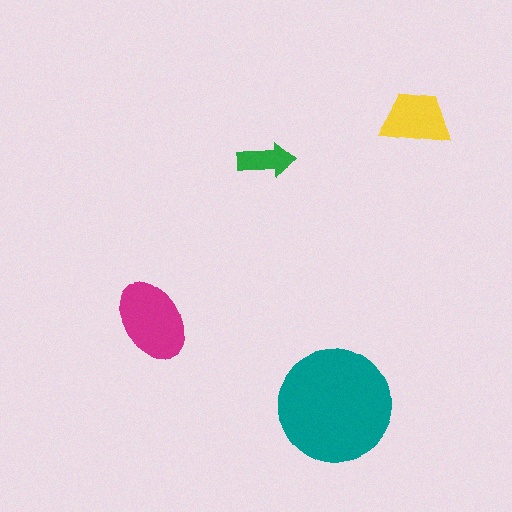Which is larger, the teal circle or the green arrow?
The teal circle.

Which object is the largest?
The teal circle.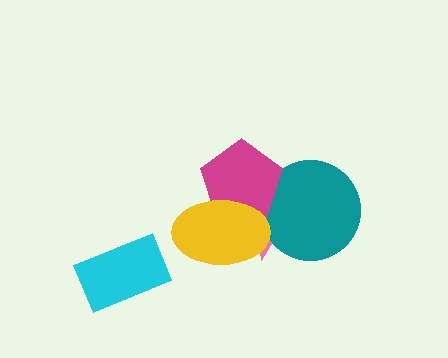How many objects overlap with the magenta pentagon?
3 objects overlap with the magenta pentagon.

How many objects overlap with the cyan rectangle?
0 objects overlap with the cyan rectangle.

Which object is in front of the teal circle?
The magenta pentagon is in front of the teal circle.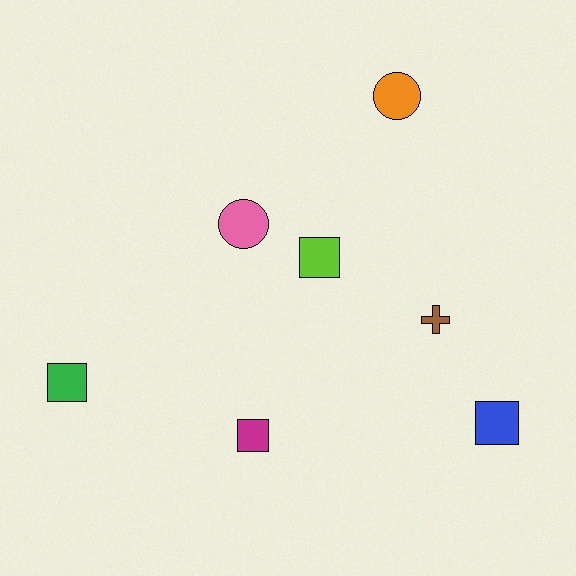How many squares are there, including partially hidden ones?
There are 4 squares.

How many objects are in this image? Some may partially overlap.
There are 7 objects.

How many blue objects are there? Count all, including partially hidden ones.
There is 1 blue object.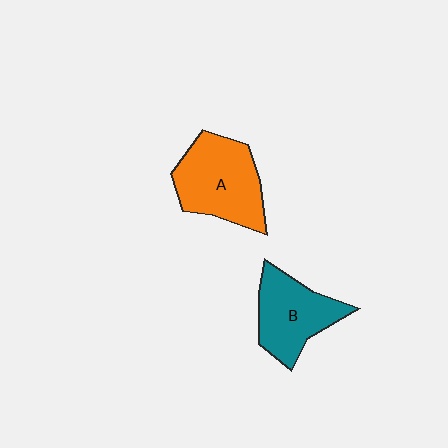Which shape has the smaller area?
Shape B (teal).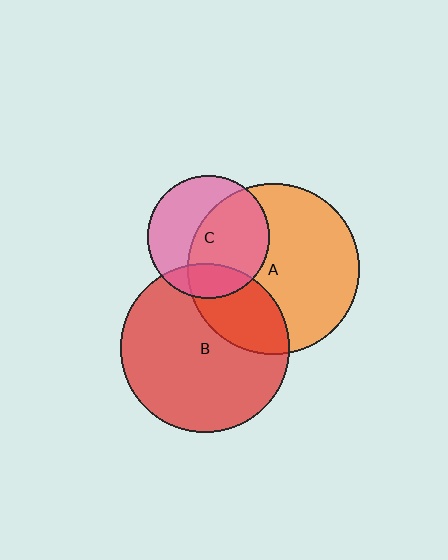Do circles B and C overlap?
Yes.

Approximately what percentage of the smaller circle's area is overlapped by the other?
Approximately 20%.